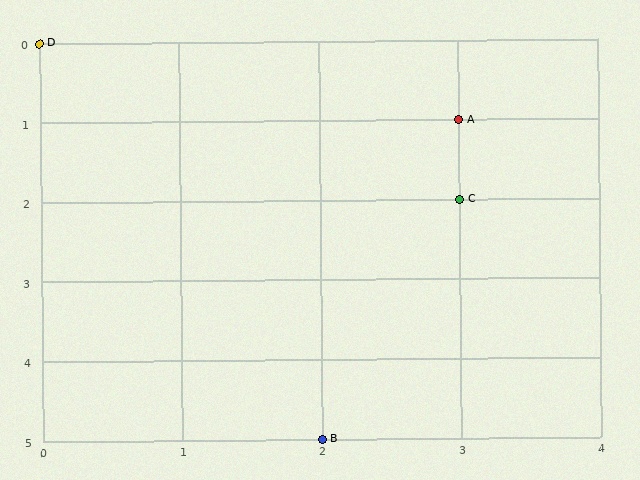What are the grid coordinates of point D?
Point D is at grid coordinates (0, 0).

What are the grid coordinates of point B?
Point B is at grid coordinates (2, 5).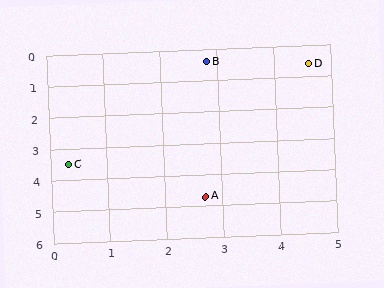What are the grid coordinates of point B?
Point B is at approximately (2.8, 0.4).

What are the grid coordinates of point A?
Point A is at approximately (2.7, 4.7).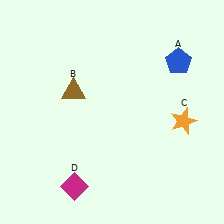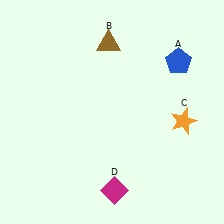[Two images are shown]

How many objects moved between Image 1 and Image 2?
2 objects moved between the two images.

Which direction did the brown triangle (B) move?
The brown triangle (B) moved up.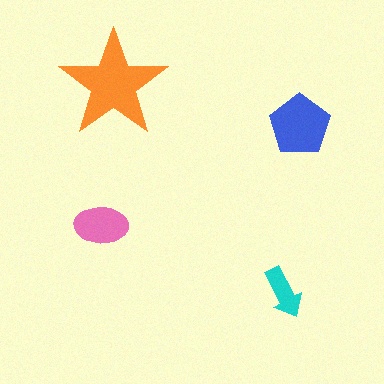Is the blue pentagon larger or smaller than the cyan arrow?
Larger.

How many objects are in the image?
There are 4 objects in the image.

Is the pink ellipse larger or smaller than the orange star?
Smaller.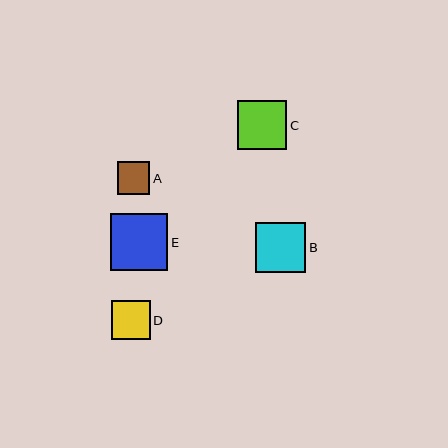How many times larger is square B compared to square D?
Square B is approximately 1.3 times the size of square D.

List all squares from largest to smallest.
From largest to smallest: E, B, C, D, A.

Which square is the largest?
Square E is the largest with a size of approximately 57 pixels.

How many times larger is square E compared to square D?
Square E is approximately 1.5 times the size of square D.